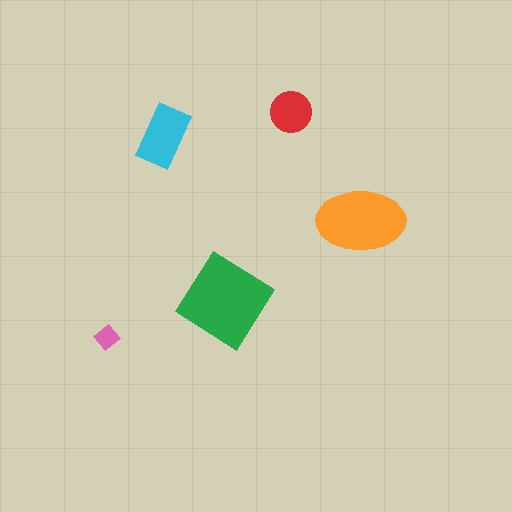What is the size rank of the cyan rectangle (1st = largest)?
3rd.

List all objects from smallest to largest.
The pink diamond, the red circle, the cyan rectangle, the orange ellipse, the green diamond.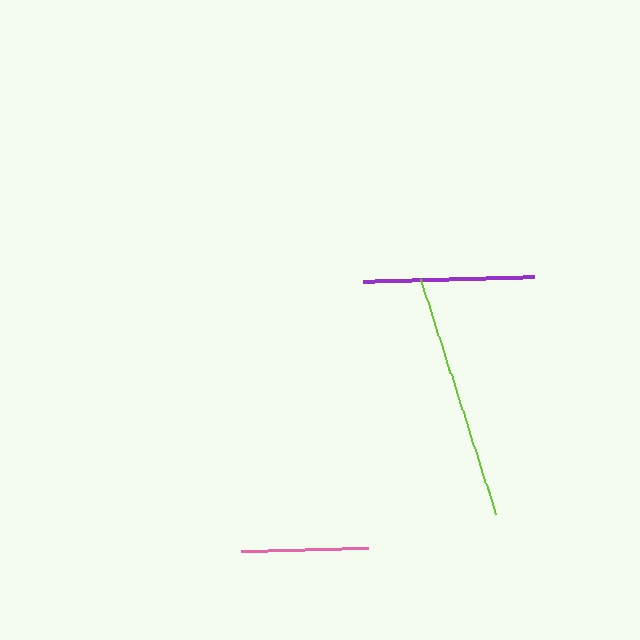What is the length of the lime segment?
The lime segment is approximately 246 pixels long.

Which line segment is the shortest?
The pink line is the shortest at approximately 127 pixels.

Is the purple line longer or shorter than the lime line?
The lime line is longer than the purple line.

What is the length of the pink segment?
The pink segment is approximately 127 pixels long.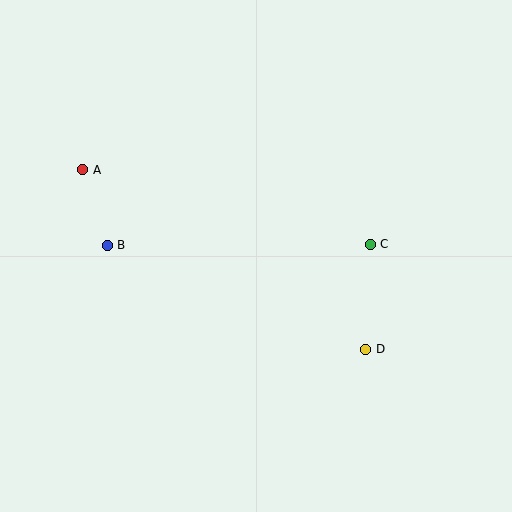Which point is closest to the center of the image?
Point C at (370, 244) is closest to the center.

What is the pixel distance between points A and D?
The distance between A and D is 335 pixels.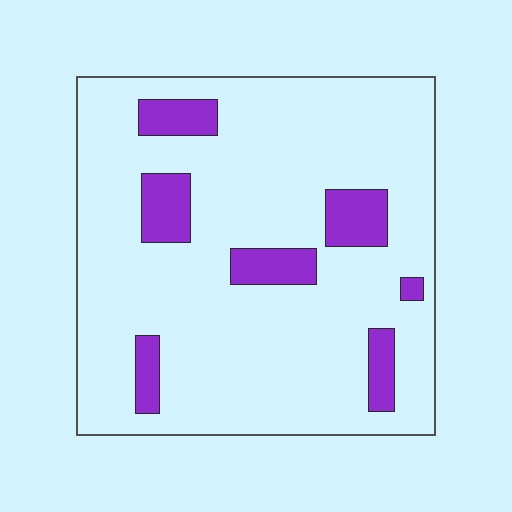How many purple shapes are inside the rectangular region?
7.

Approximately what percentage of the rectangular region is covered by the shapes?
Approximately 15%.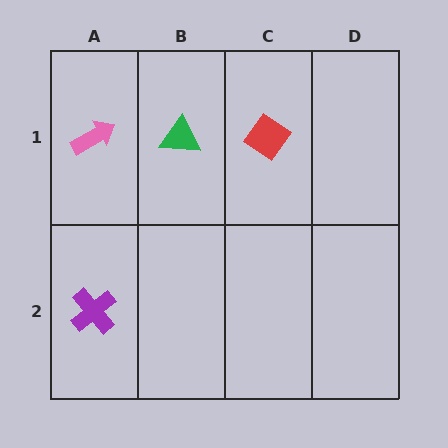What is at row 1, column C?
A red diamond.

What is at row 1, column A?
A pink arrow.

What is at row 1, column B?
A green triangle.